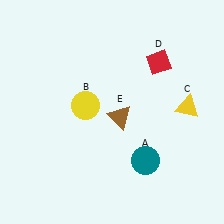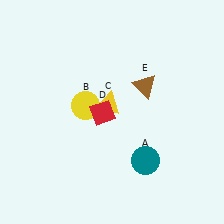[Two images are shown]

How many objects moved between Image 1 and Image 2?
3 objects moved between the two images.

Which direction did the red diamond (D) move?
The red diamond (D) moved left.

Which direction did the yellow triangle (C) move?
The yellow triangle (C) moved left.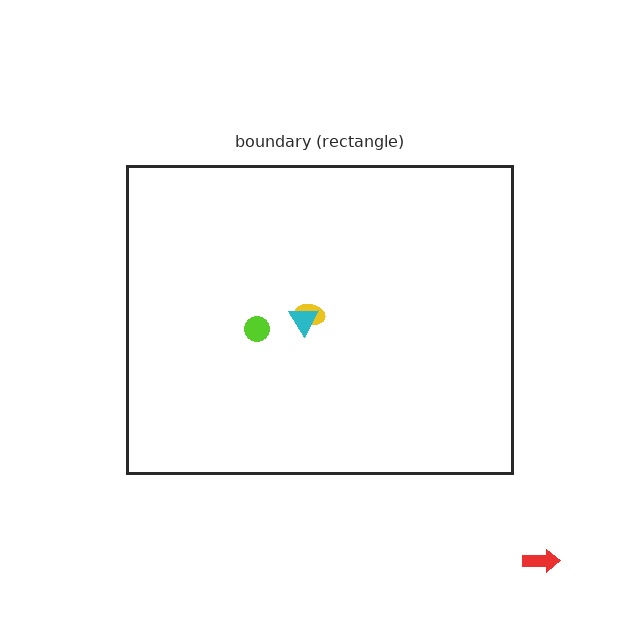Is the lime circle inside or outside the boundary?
Inside.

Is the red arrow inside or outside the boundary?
Outside.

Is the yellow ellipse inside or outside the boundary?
Inside.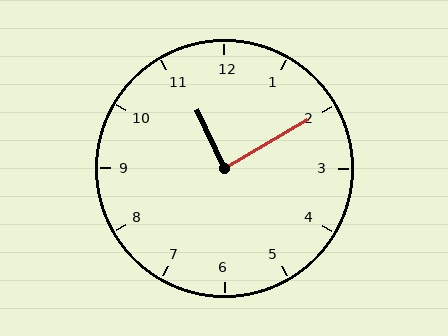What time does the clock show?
11:10.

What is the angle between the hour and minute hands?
Approximately 85 degrees.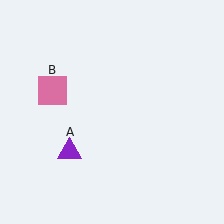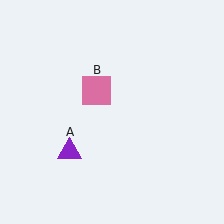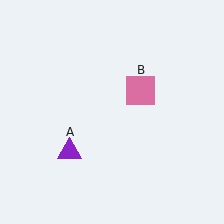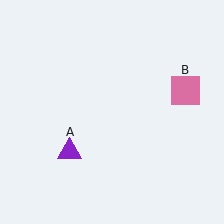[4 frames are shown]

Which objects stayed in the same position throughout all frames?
Purple triangle (object A) remained stationary.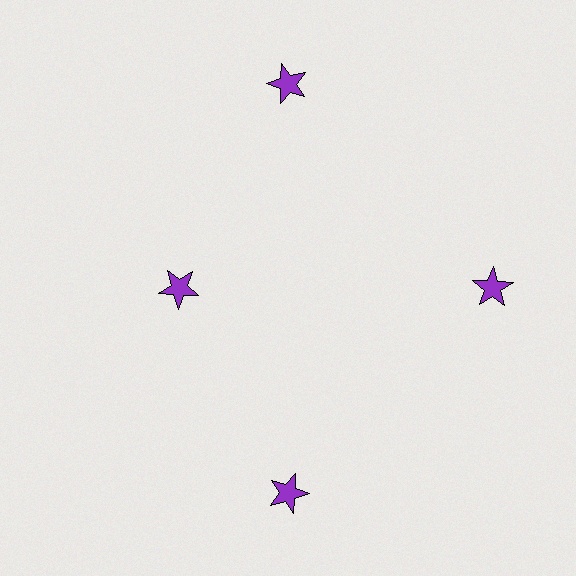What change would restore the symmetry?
The symmetry would be restored by moving it outward, back onto the ring so that all 4 stars sit at equal angles and equal distance from the center.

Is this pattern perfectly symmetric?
No. The 4 purple stars are arranged in a ring, but one element near the 9 o'clock position is pulled inward toward the center, breaking the 4-fold rotational symmetry.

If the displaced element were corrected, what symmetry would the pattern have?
It would have 4-fold rotational symmetry — the pattern would map onto itself every 90 degrees.